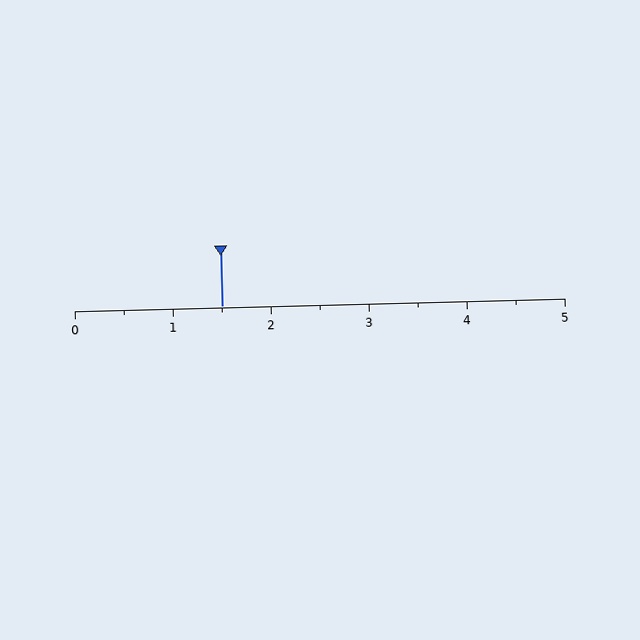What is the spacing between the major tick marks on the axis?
The major ticks are spaced 1 apart.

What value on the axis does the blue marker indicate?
The marker indicates approximately 1.5.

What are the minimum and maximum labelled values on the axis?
The axis runs from 0 to 5.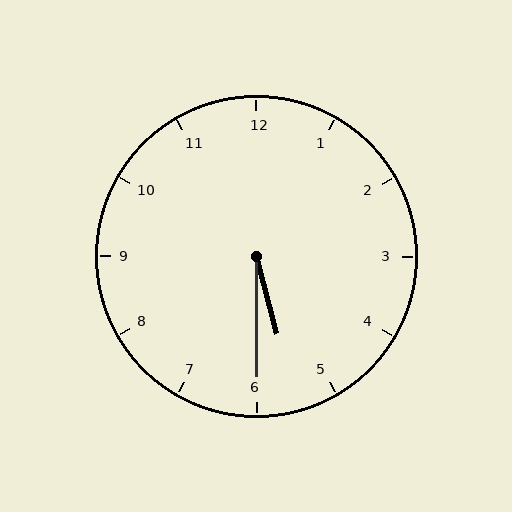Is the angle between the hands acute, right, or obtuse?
It is acute.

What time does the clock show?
5:30.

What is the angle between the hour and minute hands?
Approximately 15 degrees.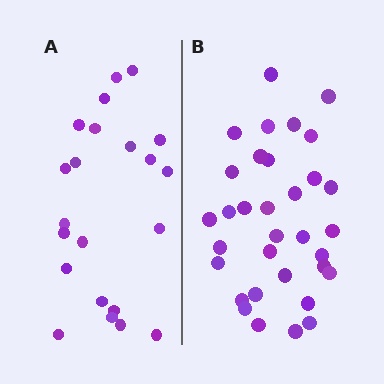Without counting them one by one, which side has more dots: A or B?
Region B (the right region) has more dots.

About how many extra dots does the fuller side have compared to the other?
Region B has roughly 12 or so more dots than region A.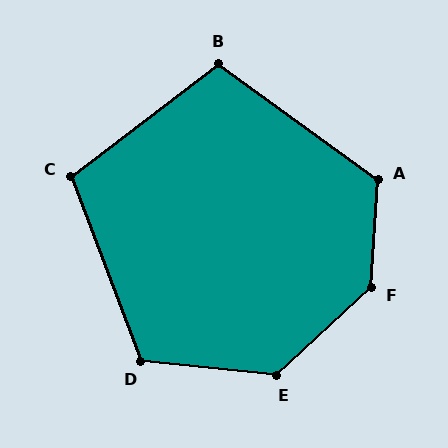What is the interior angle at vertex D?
Approximately 117 degrees (obtuse).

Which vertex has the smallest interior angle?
C, at approximately 107 degrees.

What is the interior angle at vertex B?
Approximately 107 degrees (obtuse).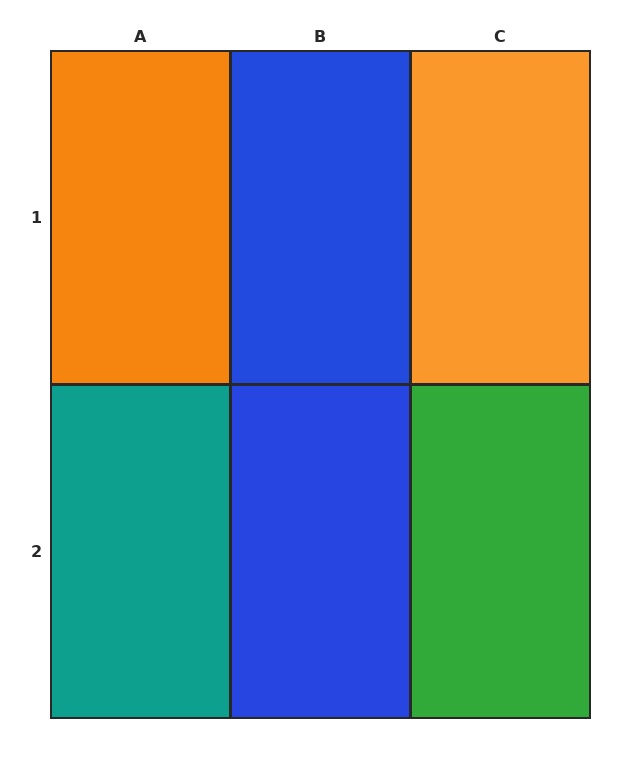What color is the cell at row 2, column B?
Blue.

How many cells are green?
1 cell is green.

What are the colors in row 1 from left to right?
Orange, blue, orange.